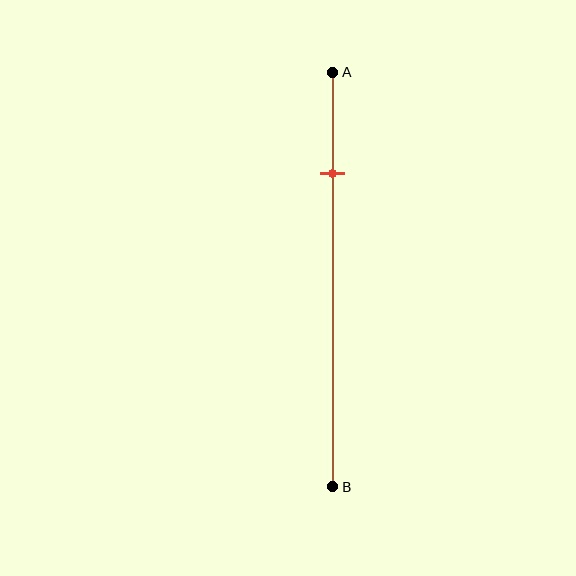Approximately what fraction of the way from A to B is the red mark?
The red mark is approximately 25% of the way from A to B.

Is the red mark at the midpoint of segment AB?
No, the mark is at about 25% from A, not at the 50% midpoint.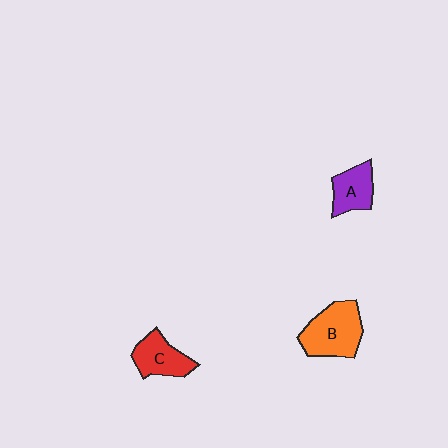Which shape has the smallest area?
Shape A (purple).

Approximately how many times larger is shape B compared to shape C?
Approximately 1.4 times.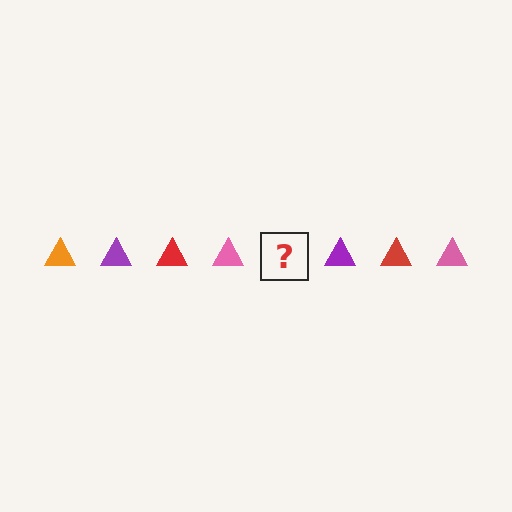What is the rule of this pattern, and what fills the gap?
The rule is that the pattern cycles through orange, purple, red, pink triangles. The gap should be filled with an orange triangle.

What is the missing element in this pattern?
The missing element is an orange triangle.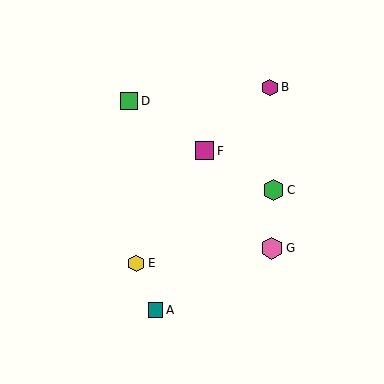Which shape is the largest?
The pink hexagon (labeled G) is the largest.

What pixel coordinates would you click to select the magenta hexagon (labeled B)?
Click at (270, 87) to select the magenta hexagon B.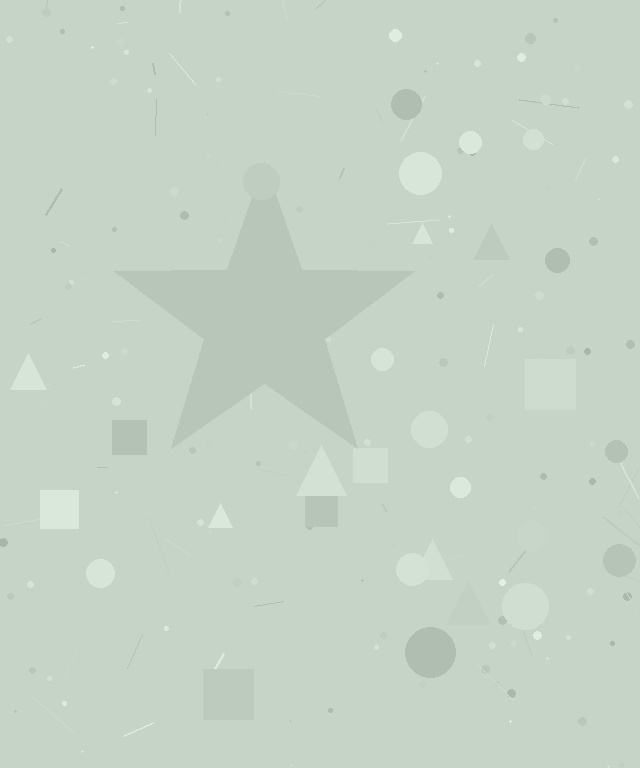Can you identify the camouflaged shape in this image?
The camouflaged shape is a star.